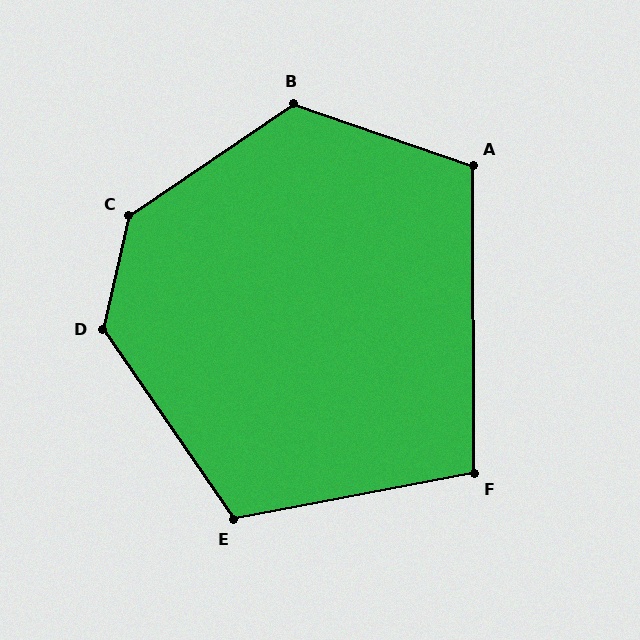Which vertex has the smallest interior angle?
F, at approximately 101 degrees.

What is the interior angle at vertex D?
Approximately 132 degrees (obtuse).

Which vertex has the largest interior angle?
C, at approximately 137 degrees.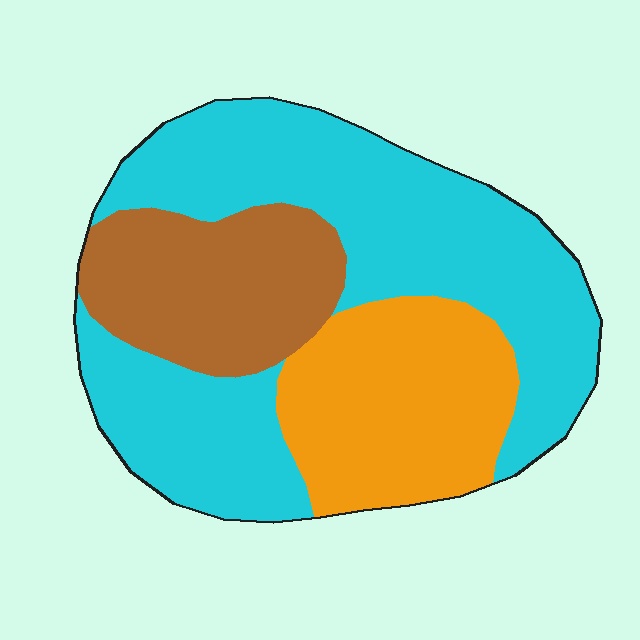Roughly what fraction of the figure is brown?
Brown covers 21% of the figure.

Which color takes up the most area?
Cyan, at roughly 55%.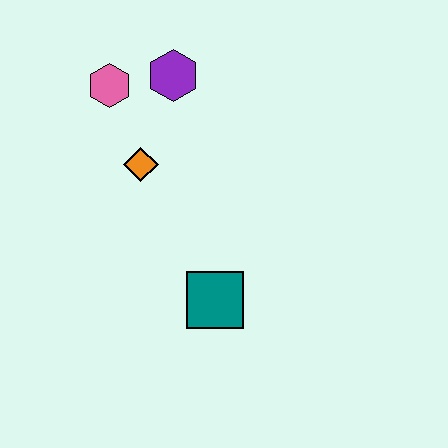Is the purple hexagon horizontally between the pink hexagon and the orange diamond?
No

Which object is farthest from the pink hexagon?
The teal square is farthest from the pink hexagon.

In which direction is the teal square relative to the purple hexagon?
The teal square is below the purple hexagon.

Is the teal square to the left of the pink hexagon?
No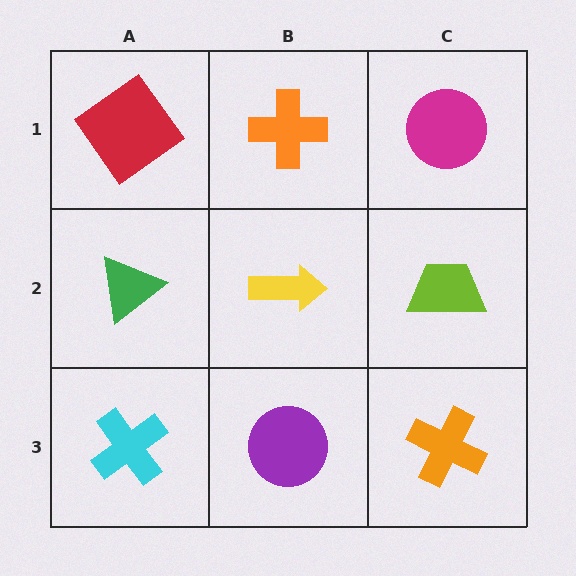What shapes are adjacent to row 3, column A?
A green triangle (row 2, column A), a purple circle (row 3, column B).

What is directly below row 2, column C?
An orange cross.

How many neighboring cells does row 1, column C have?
2.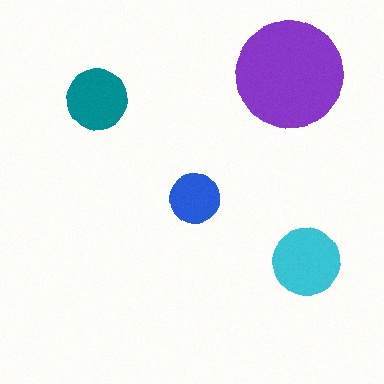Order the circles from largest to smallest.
the purple one, the cyan one, the teal one, the blue one.